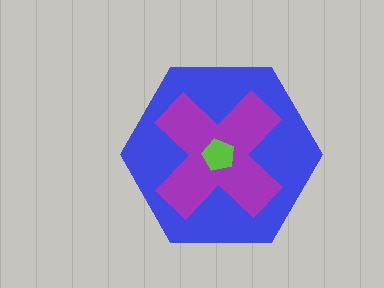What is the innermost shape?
The lime pentagon.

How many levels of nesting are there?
3.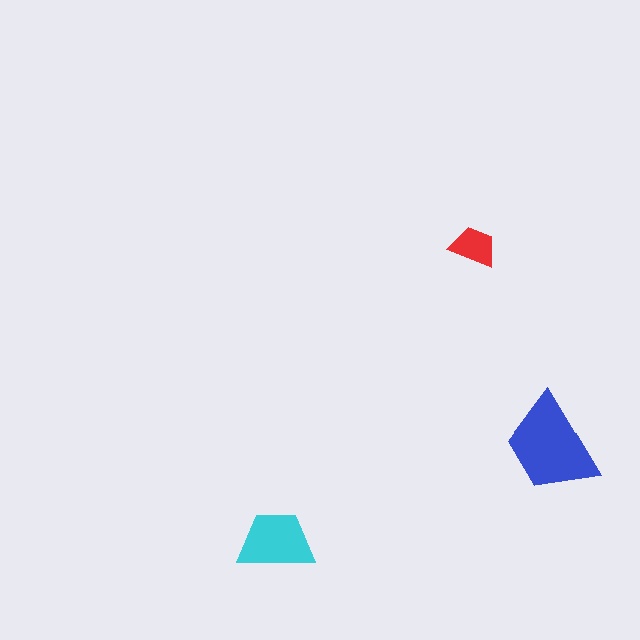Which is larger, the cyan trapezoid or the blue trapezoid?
The blue one.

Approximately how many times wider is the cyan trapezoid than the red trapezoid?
About 1.5 times wider.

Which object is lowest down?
The cyan trapezoid is bottommost.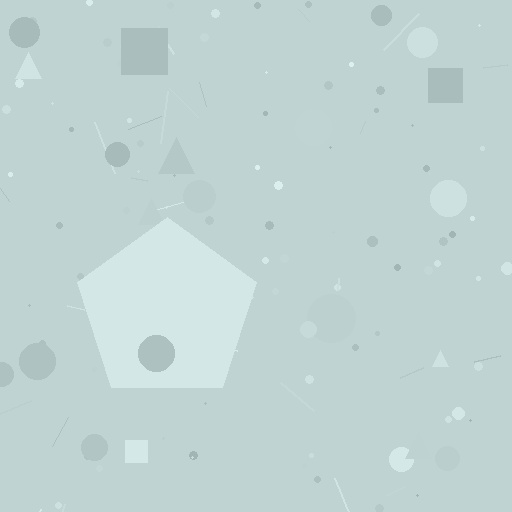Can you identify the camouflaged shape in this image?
The camouflaged shape is a pentagon.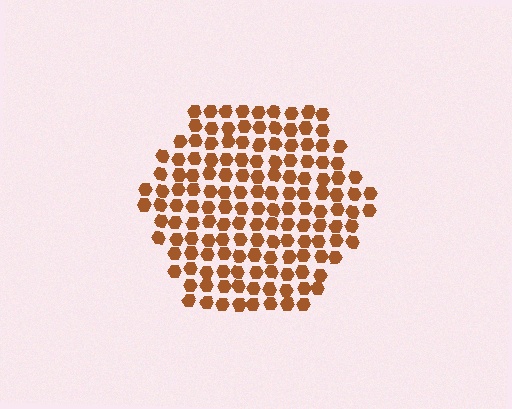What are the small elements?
The small elements are hexagons.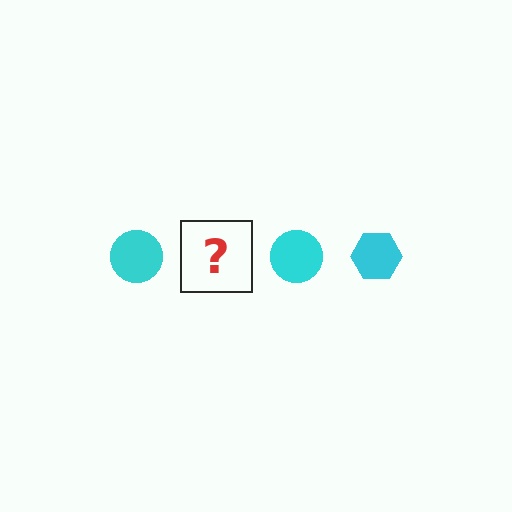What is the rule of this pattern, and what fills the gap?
The rule is that the pattern cycles through circle, hexagon shapes in cyan. The gap should be filled with a cyan hexagon.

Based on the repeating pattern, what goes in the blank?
The blank should be a cyan hexagon.